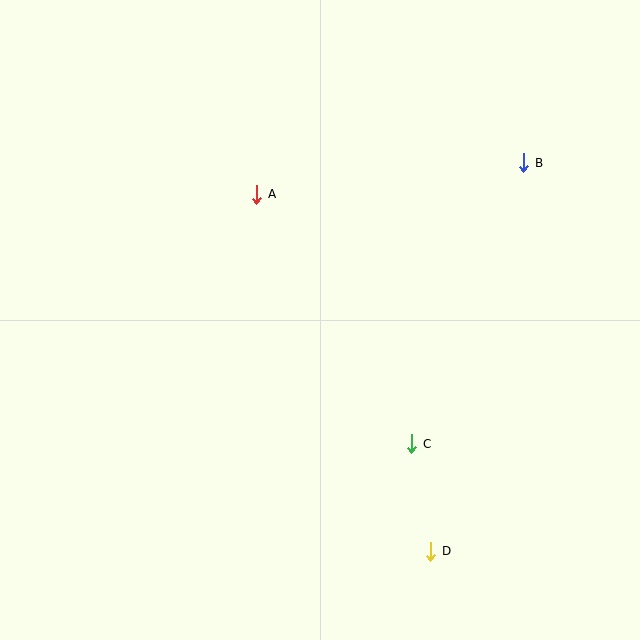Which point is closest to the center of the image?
Point A at (257, 194) is closest to the center.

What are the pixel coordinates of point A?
Point A is at (257, 194).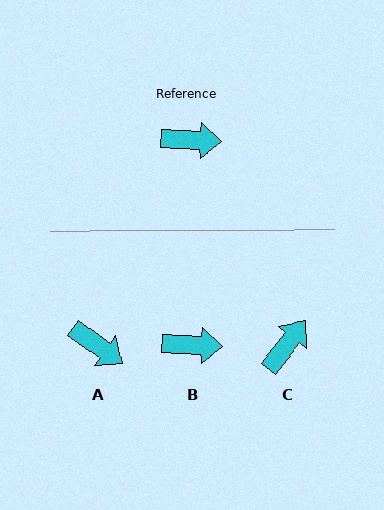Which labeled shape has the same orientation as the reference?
B.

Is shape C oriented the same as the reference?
No, it is off by about 55 degrees.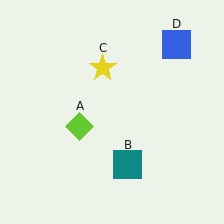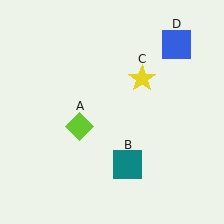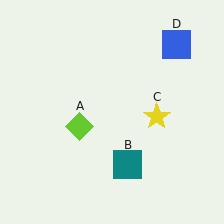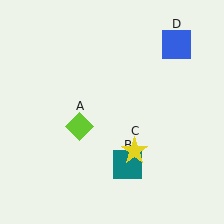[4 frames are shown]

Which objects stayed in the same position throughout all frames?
Lime diamond (object A) and teal square (object B) and blue square (object D) remained stationary.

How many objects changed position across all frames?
1 object changed position: yellow star (object C).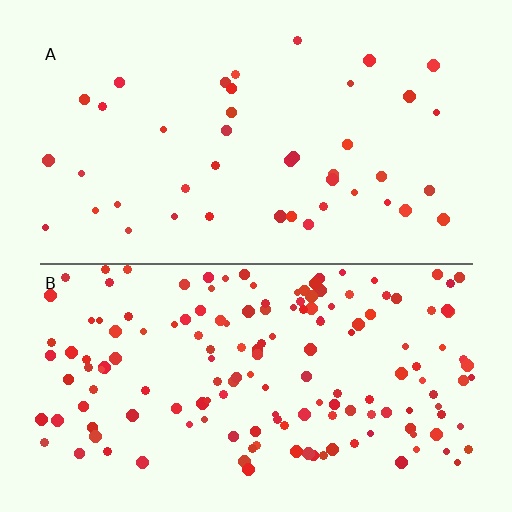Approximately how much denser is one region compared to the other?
Approximately 3.8× — region B over region A.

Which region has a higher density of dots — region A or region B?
B (the bottom).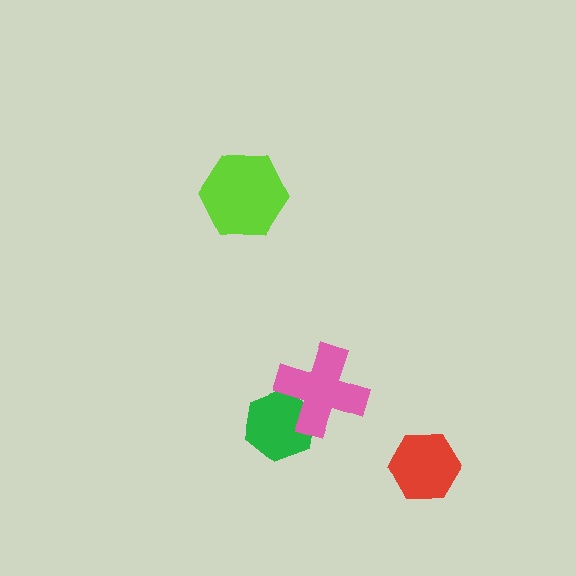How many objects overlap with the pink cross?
1 object overlaps with the pink cross.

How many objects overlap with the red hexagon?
0 objects overlap with the red hexagon.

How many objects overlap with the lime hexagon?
0 objects overlap with the lime hexagon.